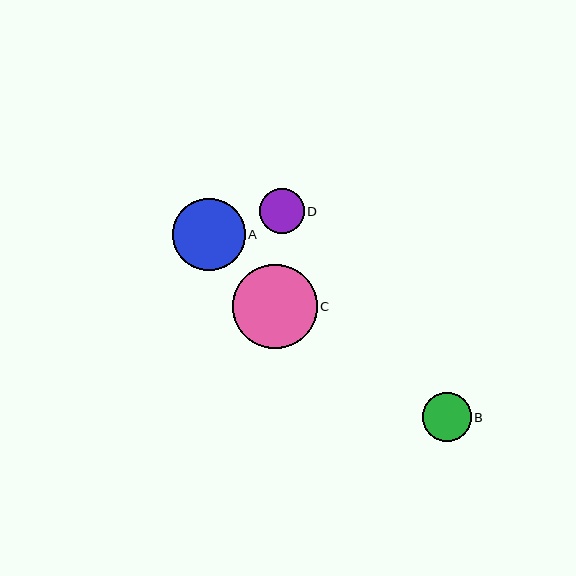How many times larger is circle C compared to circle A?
Circle C is approximately 1.2 times the size of circle A.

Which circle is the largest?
Circle C is the largest with a size of approximately 84 pixels.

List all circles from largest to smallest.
From largest to smallest: C, A, B, D.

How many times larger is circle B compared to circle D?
Circle B is approximately 1.1 times the size of circle D.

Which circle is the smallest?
Circle D is the smallest with a size of approximately 45 pixels.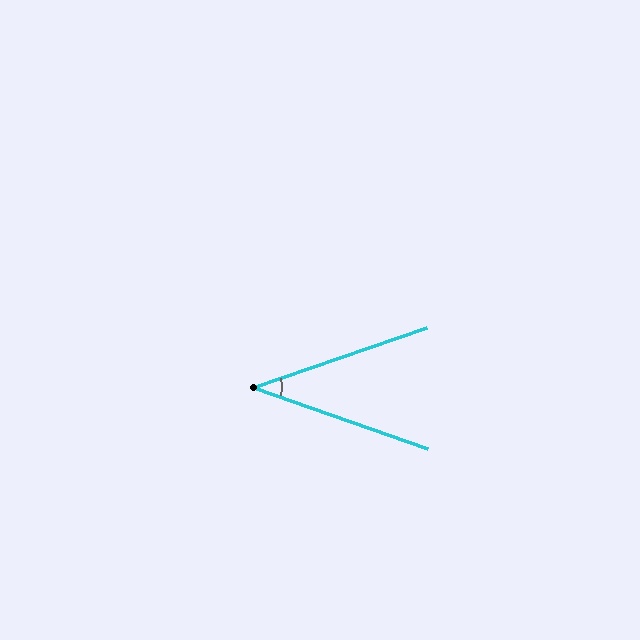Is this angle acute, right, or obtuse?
It is acute.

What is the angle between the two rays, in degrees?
Approximately 38 degrees.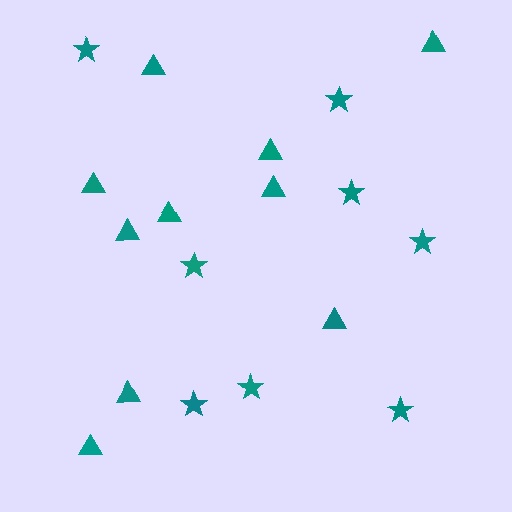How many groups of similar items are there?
There are 2 groups: one group of stars (8) and one group of triangles (10).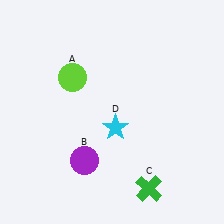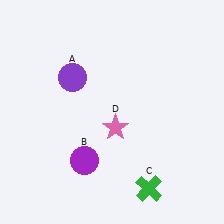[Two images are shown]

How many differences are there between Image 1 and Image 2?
There are 2 differences between the two images.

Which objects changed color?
A changed from lime to purple. D changed from cyan to pink.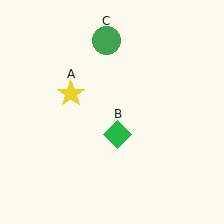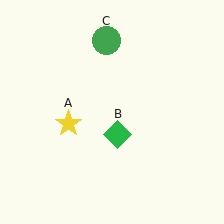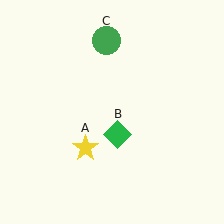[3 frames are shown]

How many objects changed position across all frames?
1 object changed position: yellow star (object A).